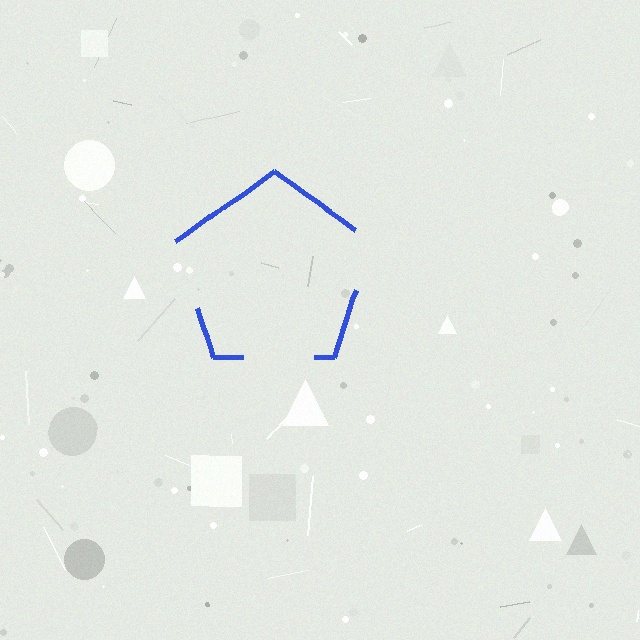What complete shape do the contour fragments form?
The contour fragments form a pentagon.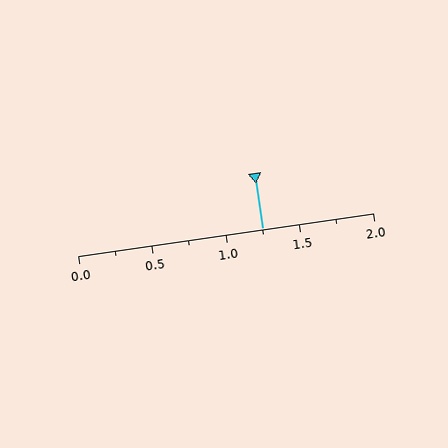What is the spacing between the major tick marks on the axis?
The major ticks are spaced 0.5 apart.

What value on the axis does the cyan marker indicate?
The marker indicates approximately 1.25.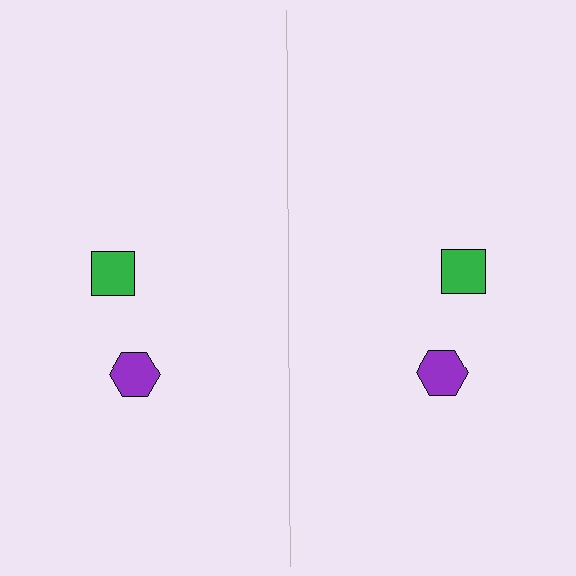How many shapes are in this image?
There are 4 shapes in this image.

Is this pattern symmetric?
Yes, this pattern has bilateral (reflection) symmetry.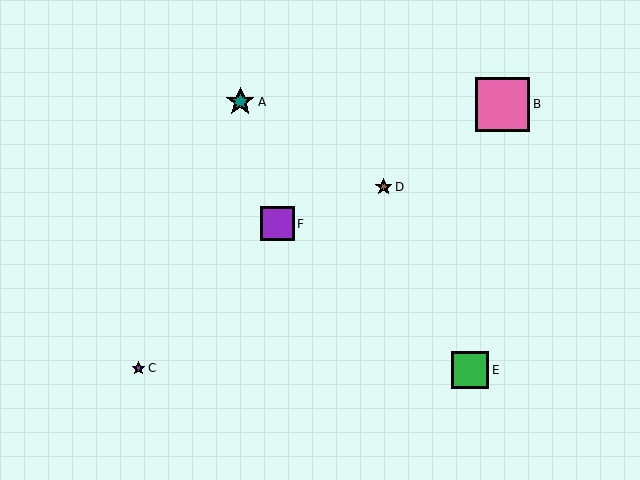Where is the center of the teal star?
The center of the teal star is at (240, 102).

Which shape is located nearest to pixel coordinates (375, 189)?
The brown star (labeled D) at (384, 187) is nearest to that location.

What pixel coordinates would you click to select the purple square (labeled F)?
Click at (277, 224) to select the purple square F.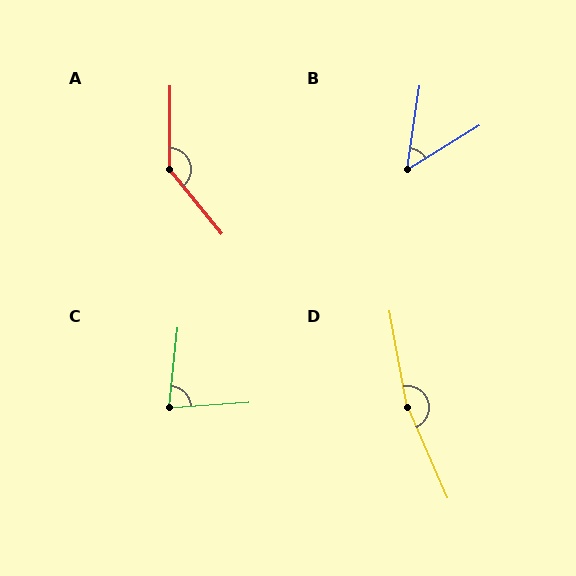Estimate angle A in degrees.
Approximately 141 degrees.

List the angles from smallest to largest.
B (50°), C (80°), A (141°), D (166°).